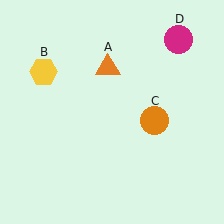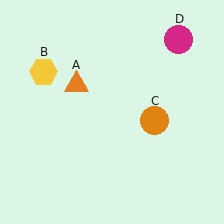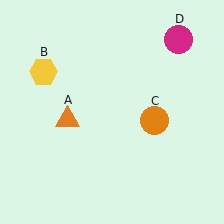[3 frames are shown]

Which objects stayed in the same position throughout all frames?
Yellow hexagon (object B) and orange circle (object C) and magenta circle (object D) remained stationary.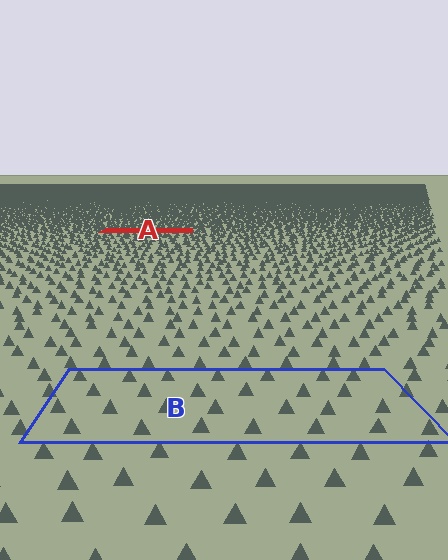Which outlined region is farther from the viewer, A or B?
Region A is farther from the viewer — the texture elements inside it appear smaller and more densely packed.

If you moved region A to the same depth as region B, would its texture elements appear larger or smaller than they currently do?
They would appear larger. At a closer depth, the same texture elements are projected at a bigger on-screen size.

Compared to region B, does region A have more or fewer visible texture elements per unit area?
Region A has more texture elements per unit area — they are packed more densely because it is farther away.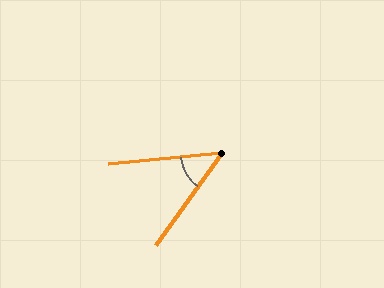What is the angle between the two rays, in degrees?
Approximately 49 degrees.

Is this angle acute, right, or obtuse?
It is acute.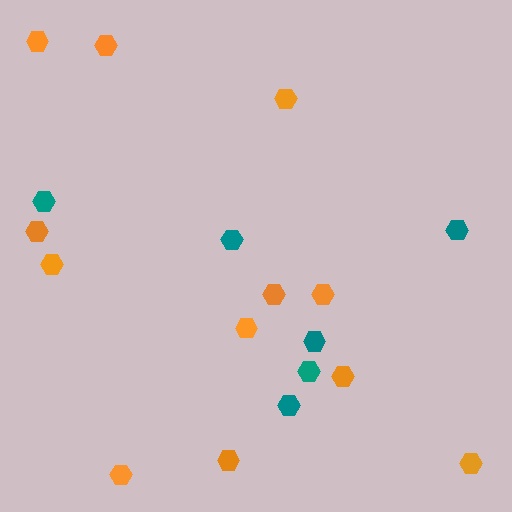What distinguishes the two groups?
There are 2 groups: one group of orange hexagons (12) and one group of teal hexagons (6).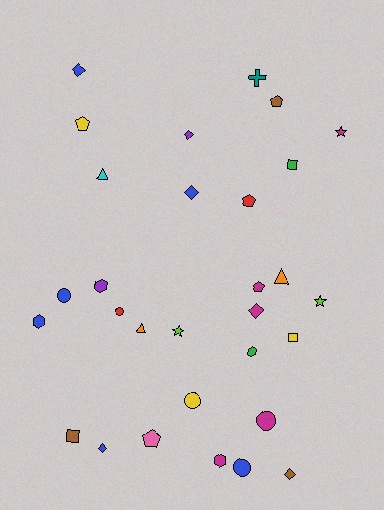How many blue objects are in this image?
There are 6 blue objects.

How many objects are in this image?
There are 30 objects.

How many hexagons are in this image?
There are 4 hexagons.